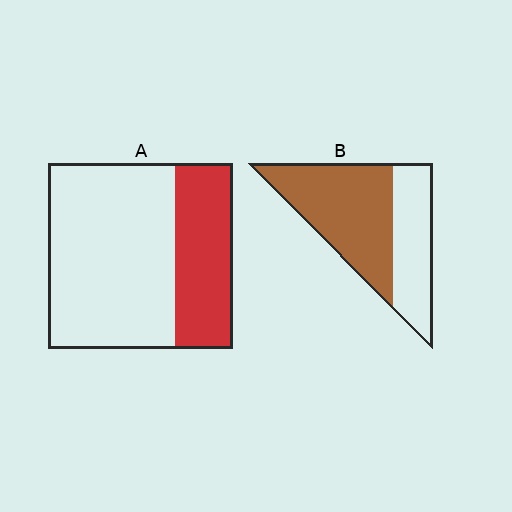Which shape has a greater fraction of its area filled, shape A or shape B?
Shape B.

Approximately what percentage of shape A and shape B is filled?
A is approximately 30% and B is approximately 60%.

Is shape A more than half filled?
No.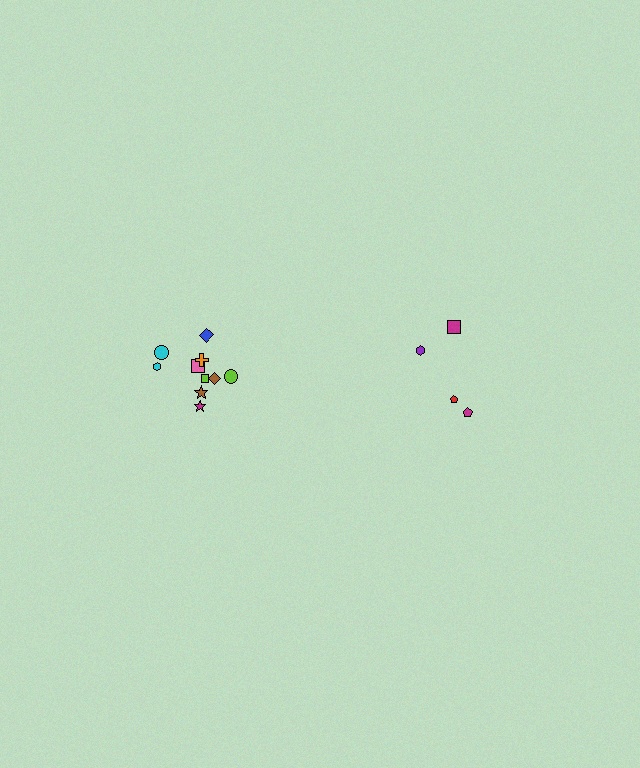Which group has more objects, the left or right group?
The left group.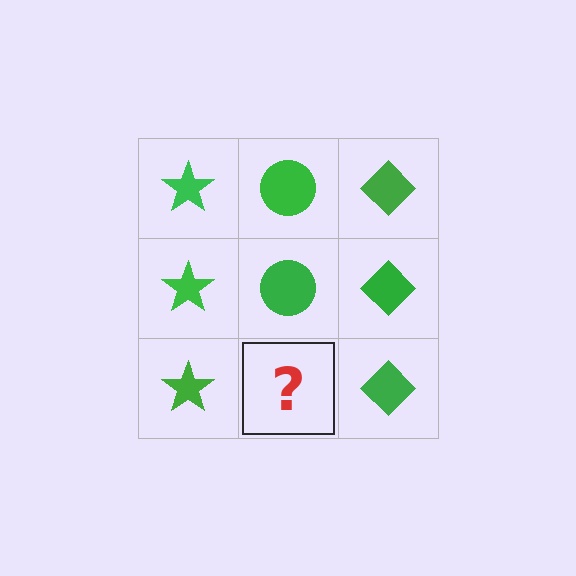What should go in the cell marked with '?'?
The missing cell should contain a green circle.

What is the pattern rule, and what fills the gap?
The rule is that each column has a consistent shape. The gap should be filled with a green circle.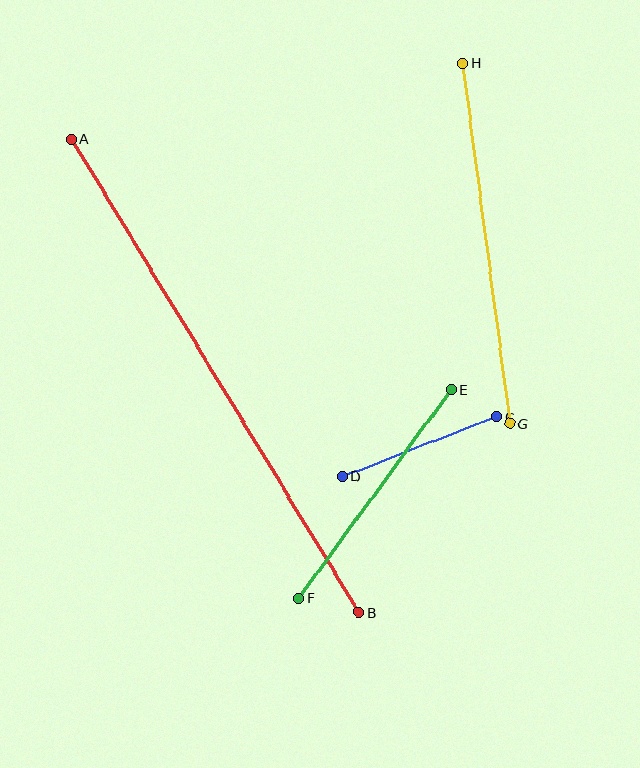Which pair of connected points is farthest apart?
Points A and B are farthest apart.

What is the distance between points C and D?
The distance is approximately 166 pixels.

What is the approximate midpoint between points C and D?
The midpoint is at approximately (419, 447) pixels.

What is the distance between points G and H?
The distance is approximately 363 pixels.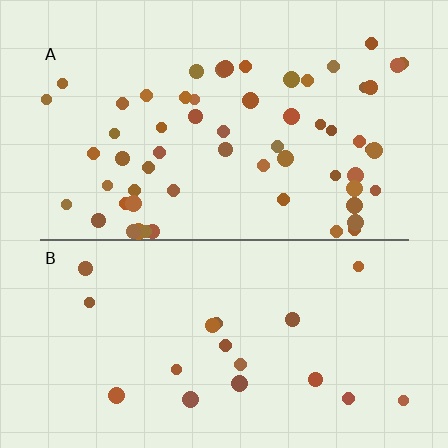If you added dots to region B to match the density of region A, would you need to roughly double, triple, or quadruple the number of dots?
Approximately triple.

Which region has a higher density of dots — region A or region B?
A (the top).